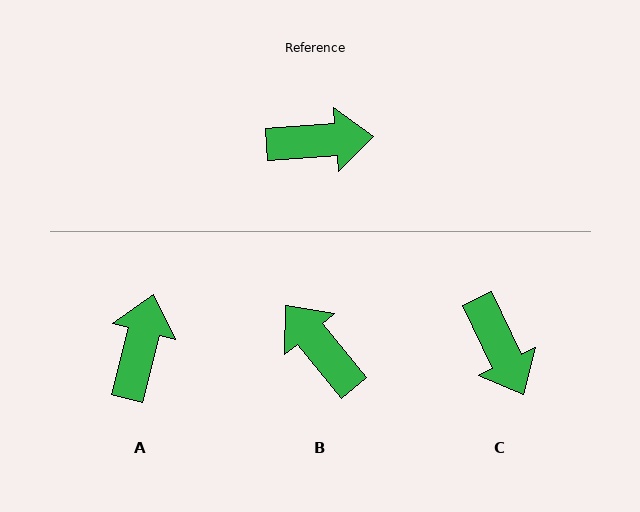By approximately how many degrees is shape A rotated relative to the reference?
Approximately 71 degrees counter-clockwise.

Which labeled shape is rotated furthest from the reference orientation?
B, about 125 degrees away.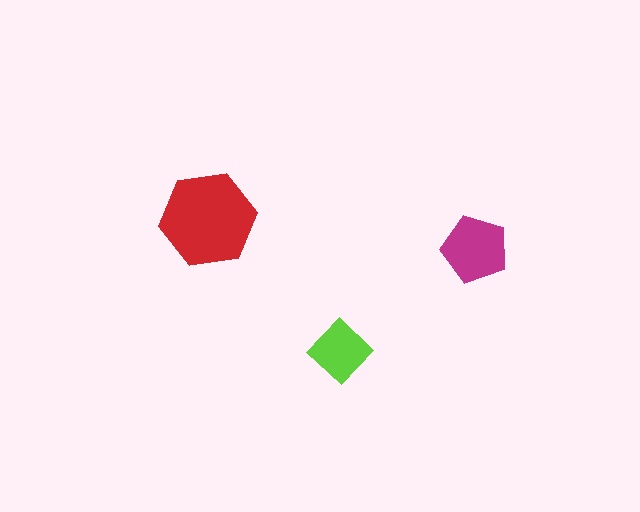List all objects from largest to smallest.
The red hexagon, the magenta pentagon, the lime diamond.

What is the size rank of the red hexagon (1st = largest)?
1st.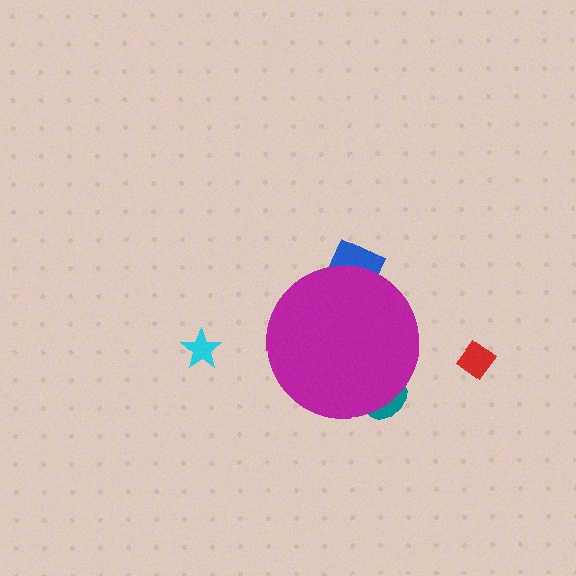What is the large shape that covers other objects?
A magenta circle.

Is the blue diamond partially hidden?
Yes, the blue diamond is partially hidden behind the magenta circle.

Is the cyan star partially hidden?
No, the cyan star is fully visible.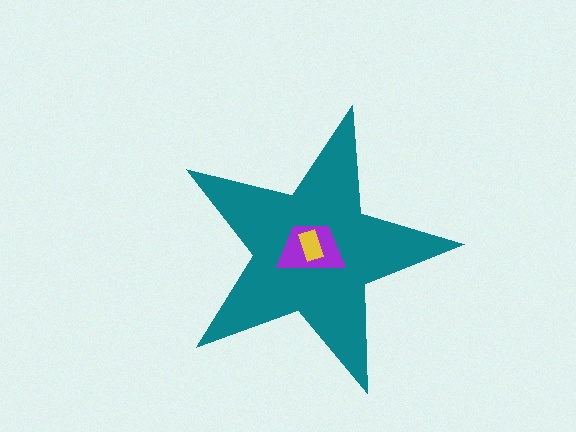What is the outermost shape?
The teal star.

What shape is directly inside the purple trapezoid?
The yellow rectangle.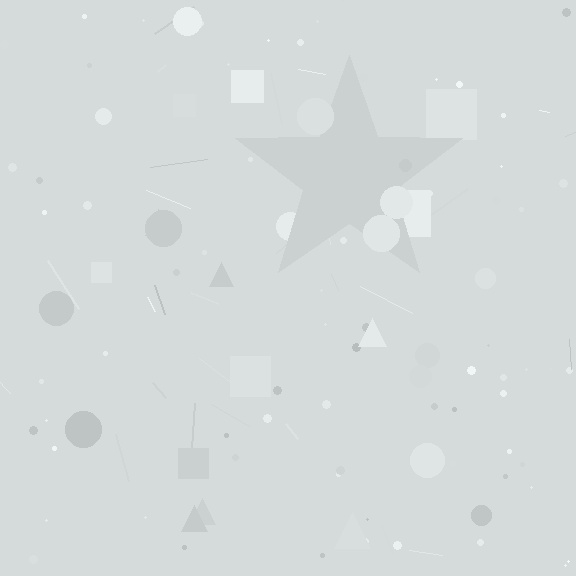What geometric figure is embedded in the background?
A star is embedded in the background.